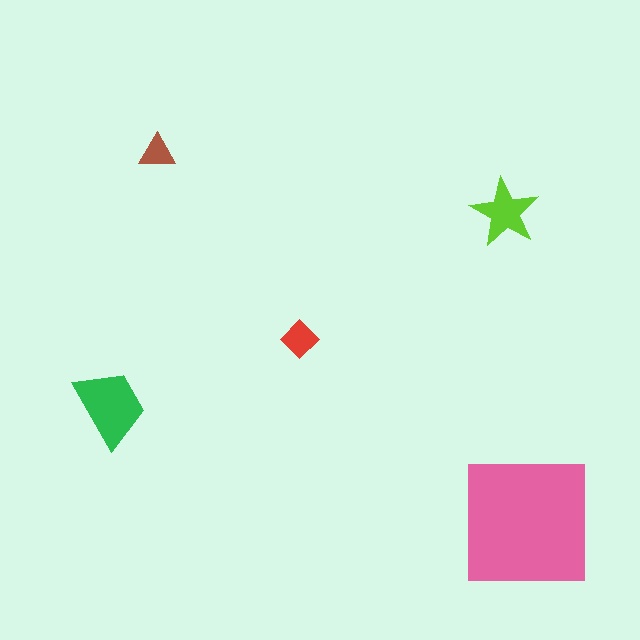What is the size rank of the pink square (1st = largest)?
1st.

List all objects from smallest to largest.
The brown triangle, the red diamond, the lime star, the green trapezoid, the pink square.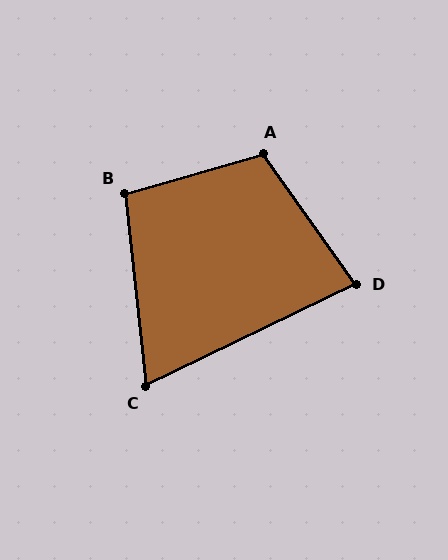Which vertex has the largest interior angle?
A, at approximately 110 degrees.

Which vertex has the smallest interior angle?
C, at approximately 70 degrees.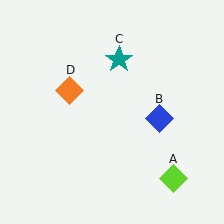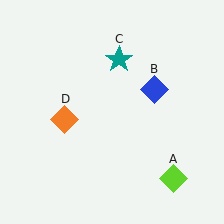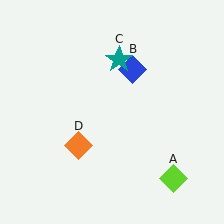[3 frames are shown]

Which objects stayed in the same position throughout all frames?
Lime diamond (object A) and teal star (object C) remained stationary.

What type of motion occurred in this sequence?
The blue diamond (object B), orange diamond (object D) rotated counterclockwise around the center of the scene.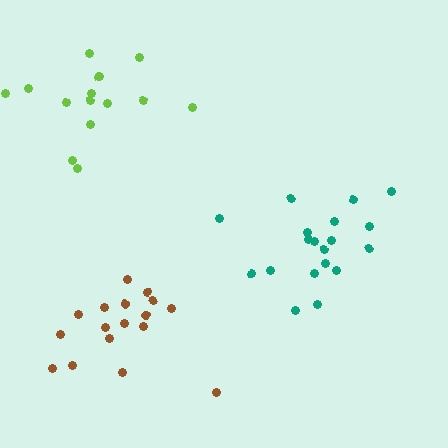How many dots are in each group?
Group 1: 15 dots, Group 2: 19 dots, Group 3: 17 dots (51 total).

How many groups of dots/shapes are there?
There are 3 groups.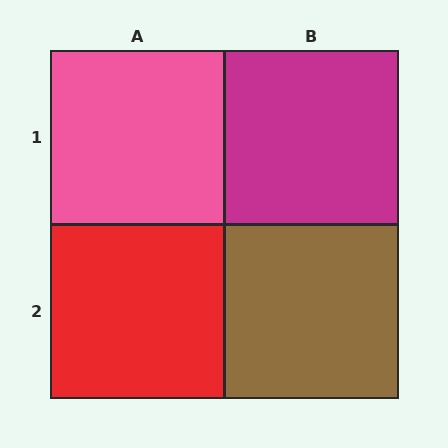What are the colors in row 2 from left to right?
Red, brown.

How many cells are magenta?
1 cell is magenta.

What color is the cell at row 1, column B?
Magenta.